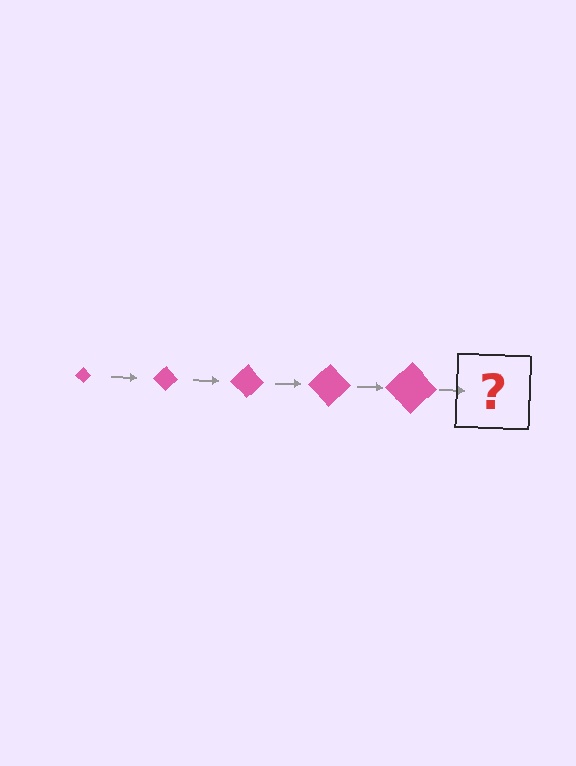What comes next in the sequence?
The next element should be a pink diamond, larger than the previous one.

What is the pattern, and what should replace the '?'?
The pattern is that the diamond gets progressively larger each step. The '?' should be a pink diamond, larger than the previous one.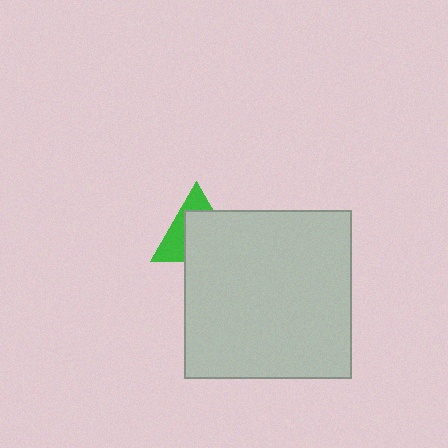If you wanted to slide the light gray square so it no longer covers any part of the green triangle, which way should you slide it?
Slide it toward the lower-right — that is the most direct way to separate the two shapes.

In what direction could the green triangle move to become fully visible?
The green triangle could move toward the upper-left. That would shift it out from behind the light gray square entirely.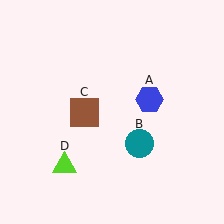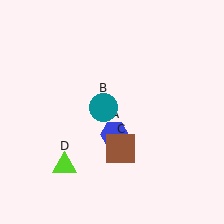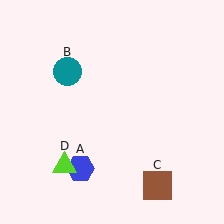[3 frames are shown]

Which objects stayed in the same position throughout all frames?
Lime triangle (object D) remained stationary.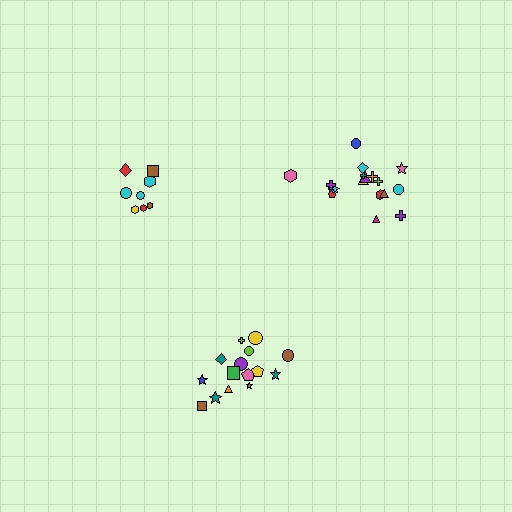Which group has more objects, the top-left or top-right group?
The top-right group.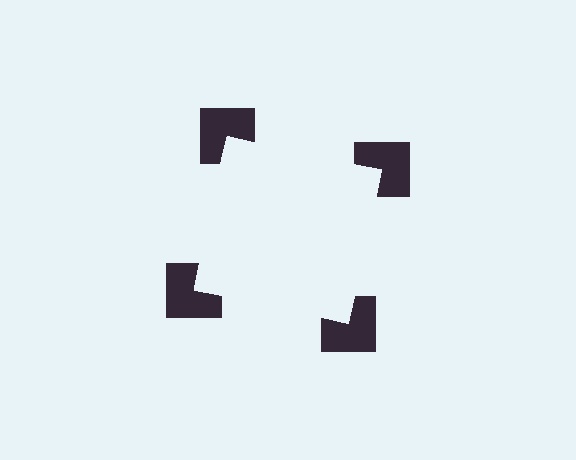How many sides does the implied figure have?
4 sides.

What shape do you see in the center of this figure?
An illusory square — its edges are inferred from the aligned wedge cuts in the notched squares, not physically drawn.